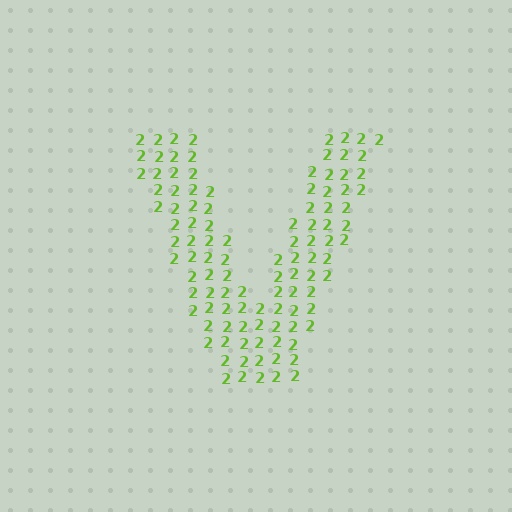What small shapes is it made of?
It is made of small digit 2's.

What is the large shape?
The large shape is the letter V.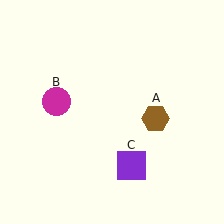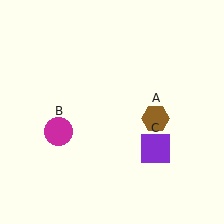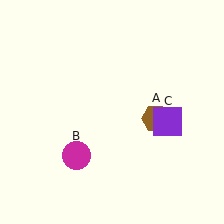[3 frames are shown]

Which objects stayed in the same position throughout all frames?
Brown hexagon (object A) remained stationary.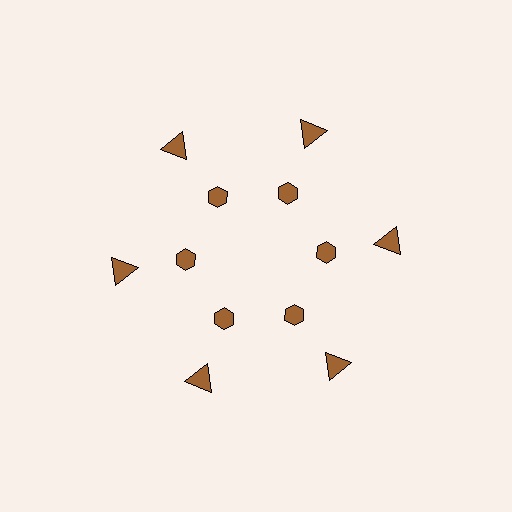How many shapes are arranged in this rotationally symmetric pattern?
There are 12 shapes, arranged in 6 groups of 2.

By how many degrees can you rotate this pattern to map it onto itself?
The pattern maps onto itself every 60 degrees of rotation.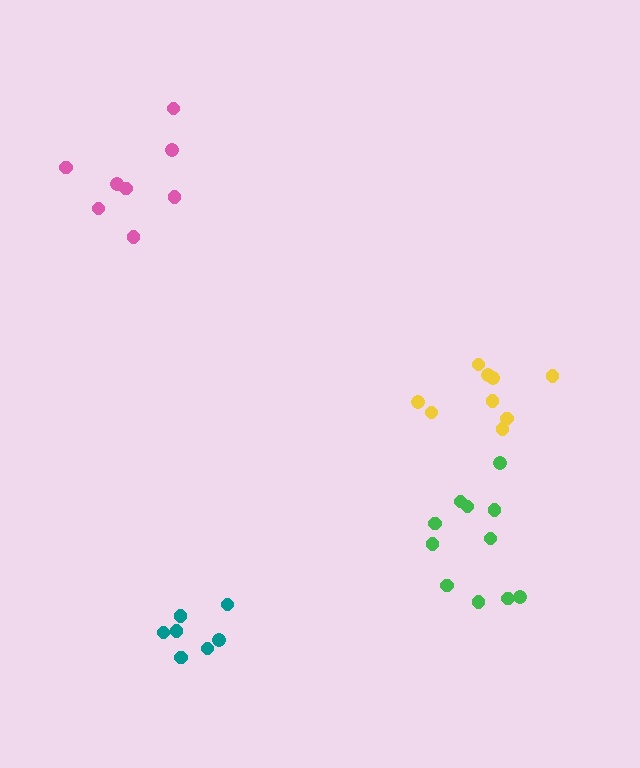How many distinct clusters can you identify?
There are 4 distinct clusters.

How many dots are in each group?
Group 1: 8 dots, Group 2: 7 dots, Group 3: 11 dots, Group 4: 9 dots (35 total).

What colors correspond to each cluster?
The clusters are colored: pink, teal, green, yellow.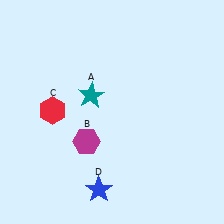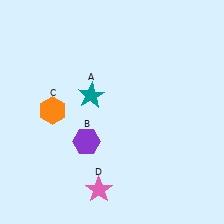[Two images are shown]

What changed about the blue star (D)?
In Image 1, D is blue. In Image 2, it changed to pink.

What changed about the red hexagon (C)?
In Image 1, C is red. In Image 2, it changed to orange.